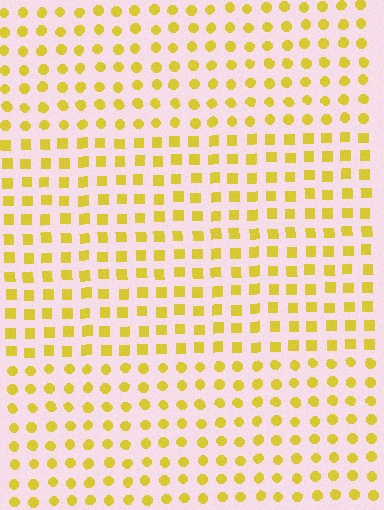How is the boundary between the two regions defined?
The boundary is defined by a change in element shape: squares inside vs. circles outside. All elements share the same color and spacing.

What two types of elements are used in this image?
The image uses squares inside the rectangle region and circles outside it.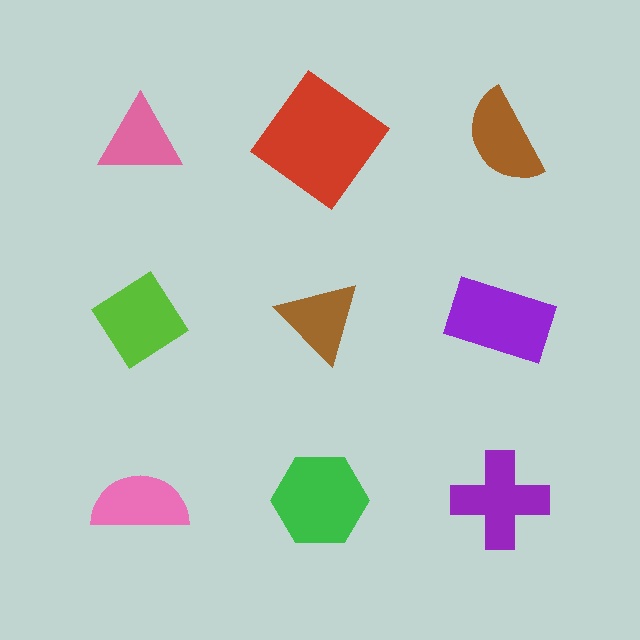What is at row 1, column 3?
A brown semicircle.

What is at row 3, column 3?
A purple cross.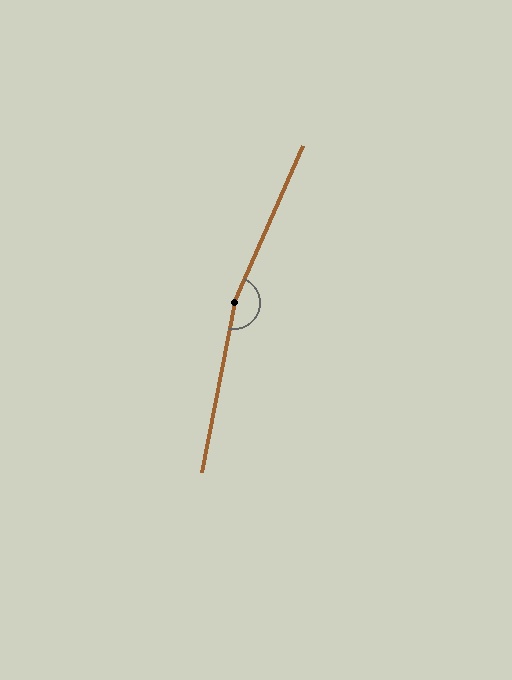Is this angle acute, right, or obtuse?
It is obtuse.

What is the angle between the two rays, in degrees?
Approximately 167 degrees.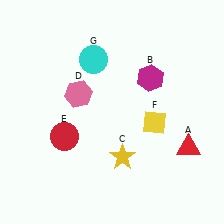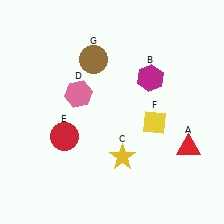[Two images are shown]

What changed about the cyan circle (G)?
In Image 1, G is cyan. In Image 2, it changed to brown.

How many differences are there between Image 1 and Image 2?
There is 1 difference between the two images.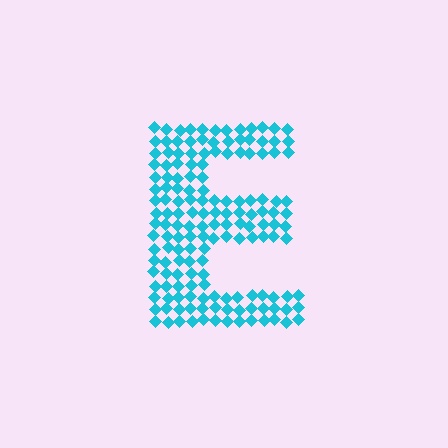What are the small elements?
The small elements are diamonds.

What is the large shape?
The large shape is the letter E.